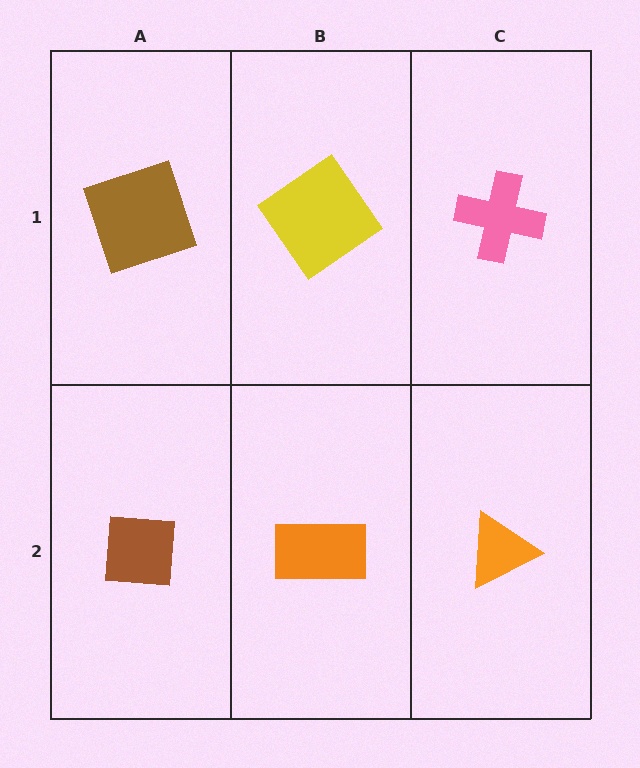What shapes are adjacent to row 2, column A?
A brown square (row 1, column A), an orange rectangle (row 2, column B).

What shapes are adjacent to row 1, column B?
An orange rectangle (row 2, column B), a brown square (row 1, column A), a pink cross (row 1, column C).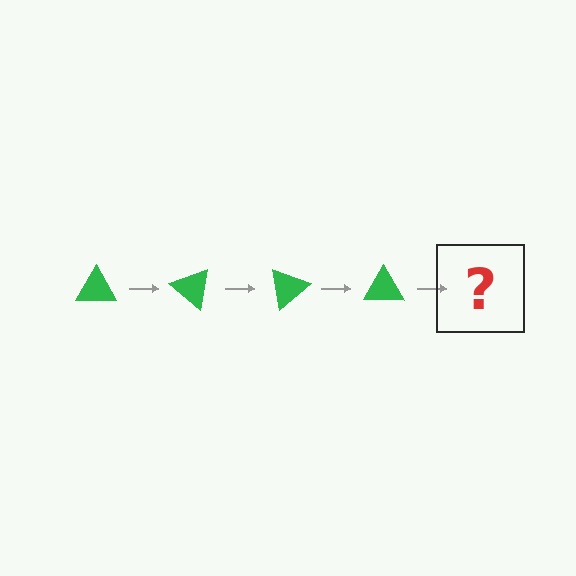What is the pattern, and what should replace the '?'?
The pattern is that the triangle rotates 40 degrees each step. The '?' should be a green triangle rotated 160 degrees.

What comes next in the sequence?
The next element should be a green triangle rotated 160 degrees.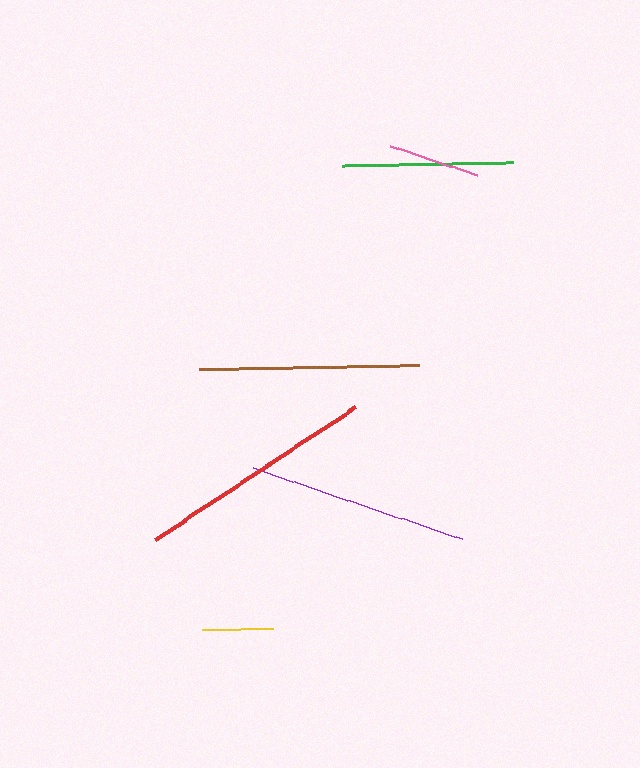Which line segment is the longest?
The red line is the longest at approximately 240 pixels.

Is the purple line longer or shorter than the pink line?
The purple line is longer than the pink line.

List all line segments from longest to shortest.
From longest to shortest: red, purple, brown, green, pink, yellow.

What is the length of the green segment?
The green segment is approximately 171 pixels long.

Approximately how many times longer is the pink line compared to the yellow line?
The pink line is approximately 1.3 times the length of the yellow line.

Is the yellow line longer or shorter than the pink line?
The pink line is longer than the yellow line.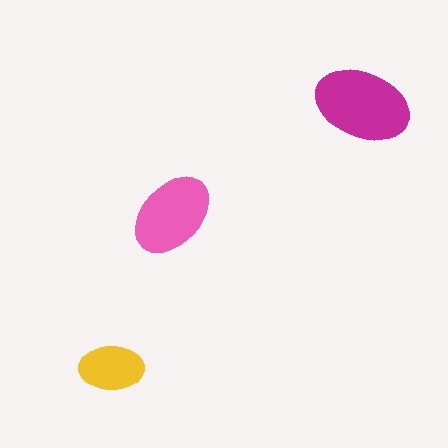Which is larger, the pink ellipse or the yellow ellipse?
The pink one.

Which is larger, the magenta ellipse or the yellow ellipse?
The magenta one.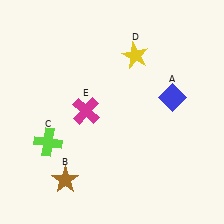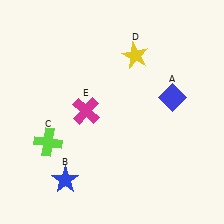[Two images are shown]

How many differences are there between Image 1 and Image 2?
There is 1 difference between the two images.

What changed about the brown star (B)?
In Image 1, B is brown. In Image 2, it changed to blue.